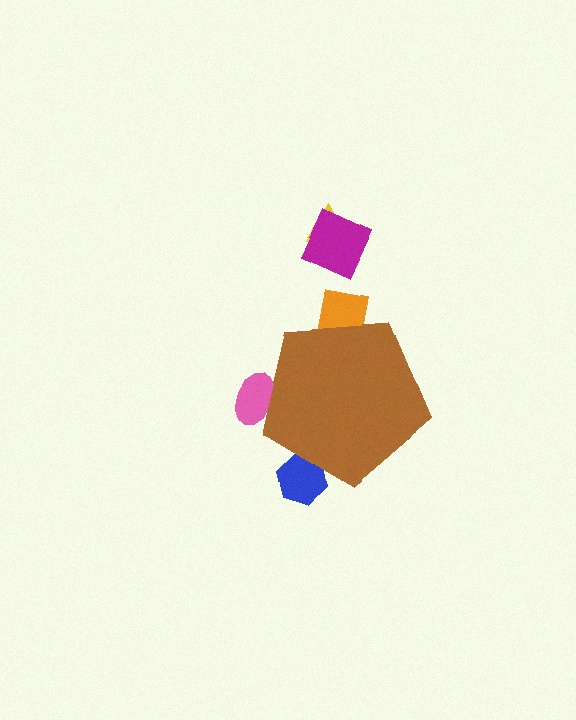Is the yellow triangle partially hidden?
No, the yellow triangle is fully visible.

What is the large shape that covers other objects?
A brown pentagon.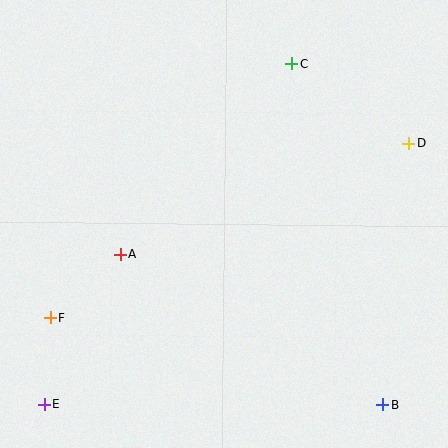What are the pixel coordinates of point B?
Point B is at (383, 405).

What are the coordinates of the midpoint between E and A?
The midpoint between E and A is at (82, 329).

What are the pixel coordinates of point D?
Point D is at (408, 143).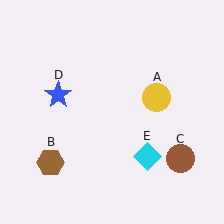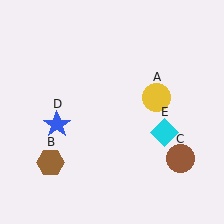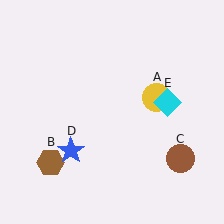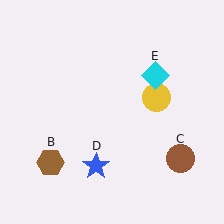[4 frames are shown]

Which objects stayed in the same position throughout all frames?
Yellow circle (object A) and brown hexagon (object B) and brown circle (object C) remained stationary.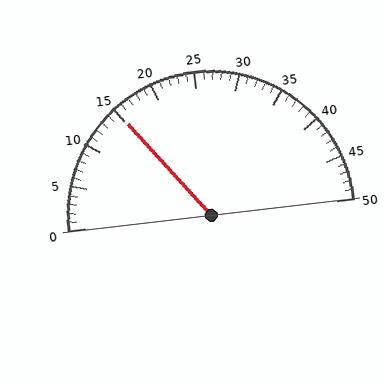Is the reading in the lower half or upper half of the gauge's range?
The reading is in the lower half of the range (0 to 50).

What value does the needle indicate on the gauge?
The needle indicates approximately 15.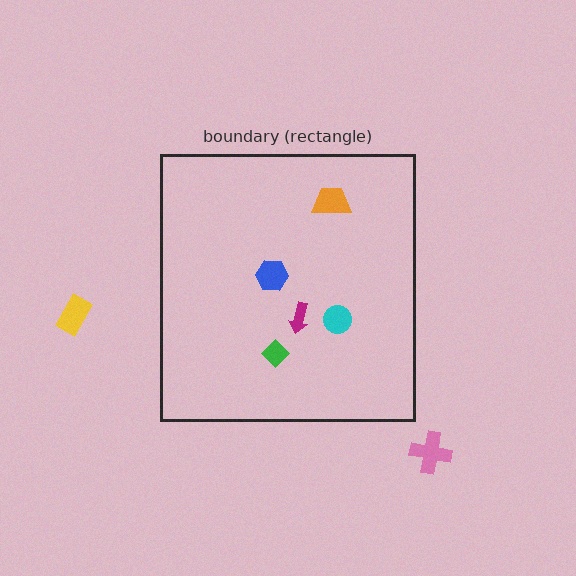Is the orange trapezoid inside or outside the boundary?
Inside.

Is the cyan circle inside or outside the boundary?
Inside.